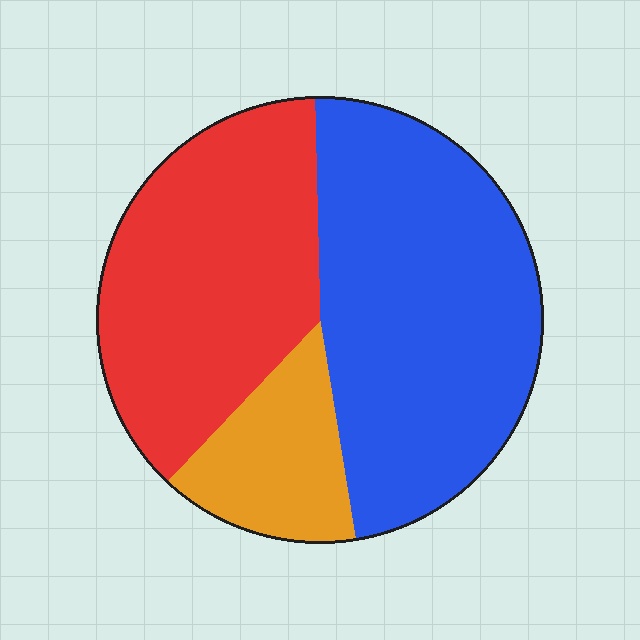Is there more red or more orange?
Red.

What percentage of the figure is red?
Red takes up about three eighths (3/8) of the figure.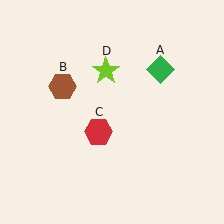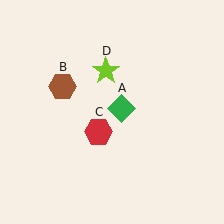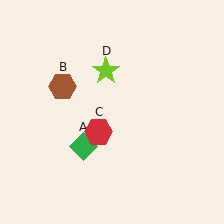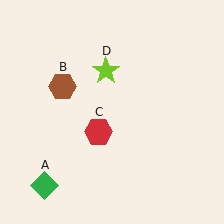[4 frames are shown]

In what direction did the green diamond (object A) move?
The green diamond (object A) moved down and to the left.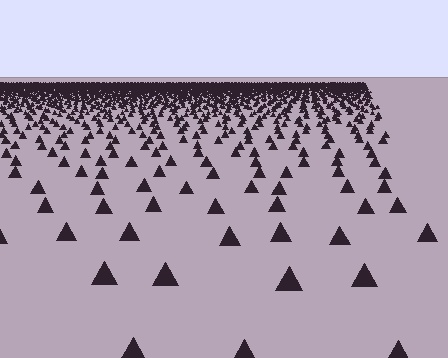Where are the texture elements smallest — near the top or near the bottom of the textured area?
Near the top.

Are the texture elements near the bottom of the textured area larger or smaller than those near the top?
Larger. Near the bottom, elements are closer to the viewer and appear at a bigger on-screen size.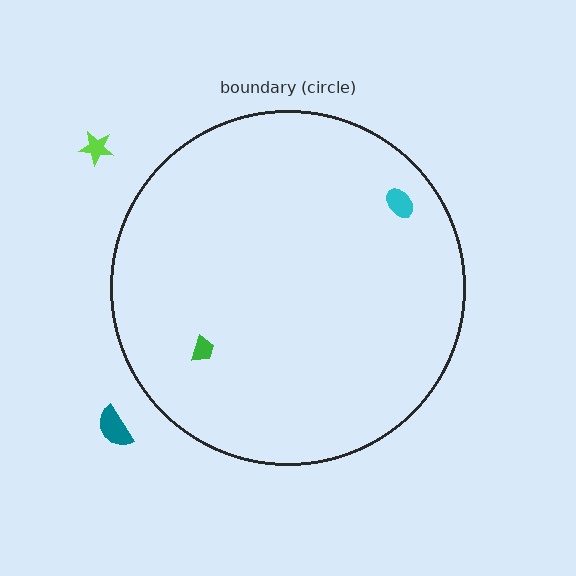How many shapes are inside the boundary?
2 inside, 2 outside.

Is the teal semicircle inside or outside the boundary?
Outside.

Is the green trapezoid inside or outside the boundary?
Inside.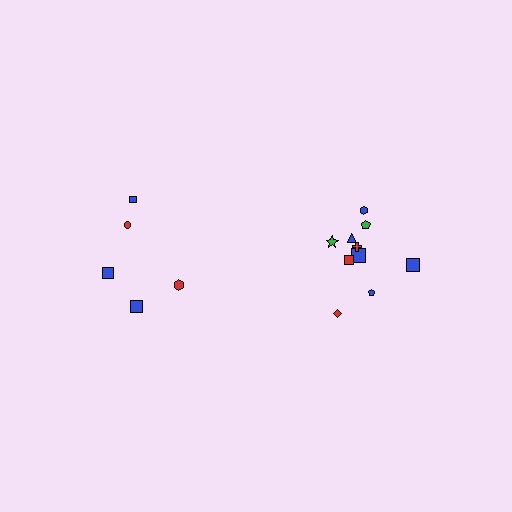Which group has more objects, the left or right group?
The right group.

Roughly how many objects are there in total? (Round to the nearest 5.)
Roughly 15 objects in total.